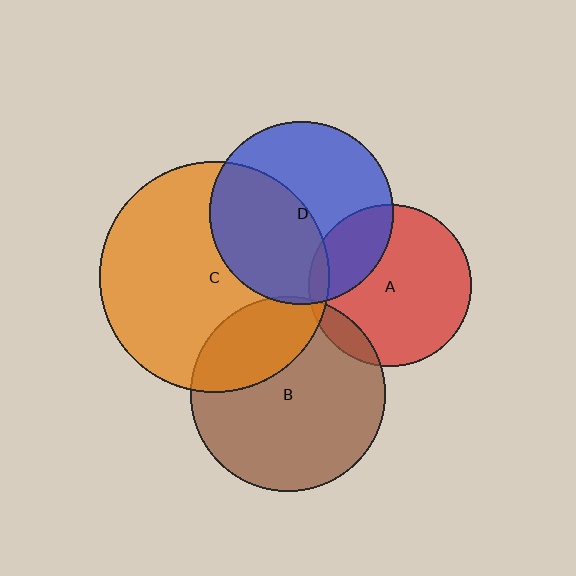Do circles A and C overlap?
Yes.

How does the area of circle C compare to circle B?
Approximately 1.4 times.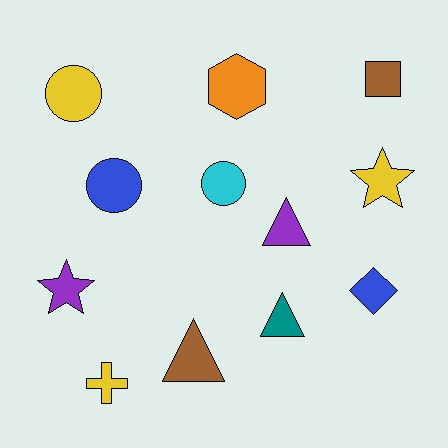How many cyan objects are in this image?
There is 1 cyan object.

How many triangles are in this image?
There are 3 triangles.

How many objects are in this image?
There are 12 objects.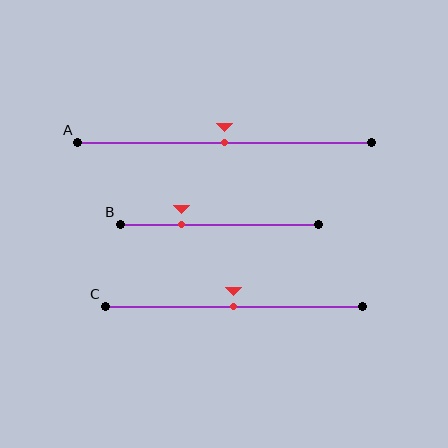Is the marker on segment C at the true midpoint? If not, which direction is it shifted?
Yes, the marker on segment C is at the true midpoint.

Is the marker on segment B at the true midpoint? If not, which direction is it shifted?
No, the marker on segment B is shifted to the left by about 19% of the segment length.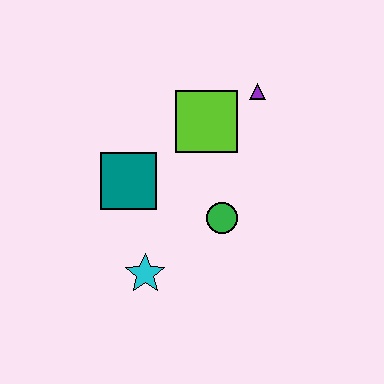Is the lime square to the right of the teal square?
Yes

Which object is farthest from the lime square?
The cyan star is farthest from the lime square.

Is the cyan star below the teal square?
Yes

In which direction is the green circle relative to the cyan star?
The green circle is to the right of the cyan star.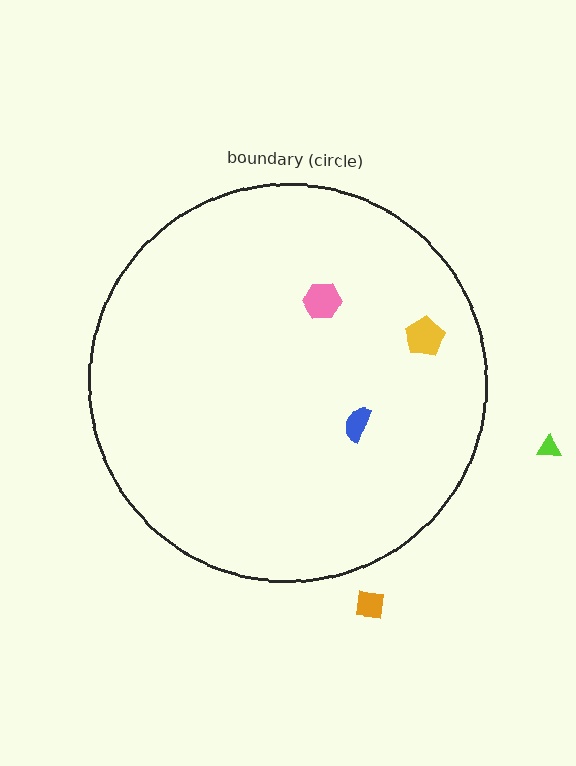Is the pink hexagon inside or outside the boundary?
Inside.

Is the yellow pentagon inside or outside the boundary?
Inside.